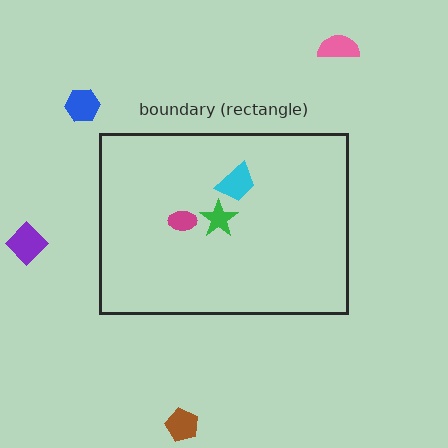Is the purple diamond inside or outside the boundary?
Outside.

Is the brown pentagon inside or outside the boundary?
Outside.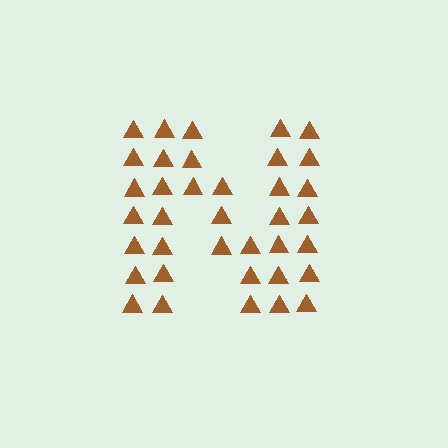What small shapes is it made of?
It is made of small triangles.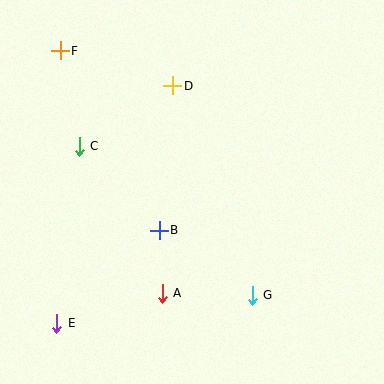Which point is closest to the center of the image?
Point B at (159, 230) is closest to the center.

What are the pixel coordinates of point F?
Point F is at (60, 51).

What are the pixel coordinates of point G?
Point G is at (252, 295).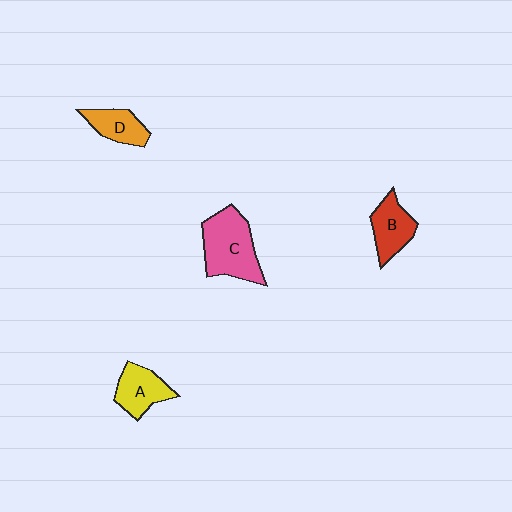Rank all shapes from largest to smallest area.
From largest to smallest: C (pink), B (red), A (yellow), D (orange).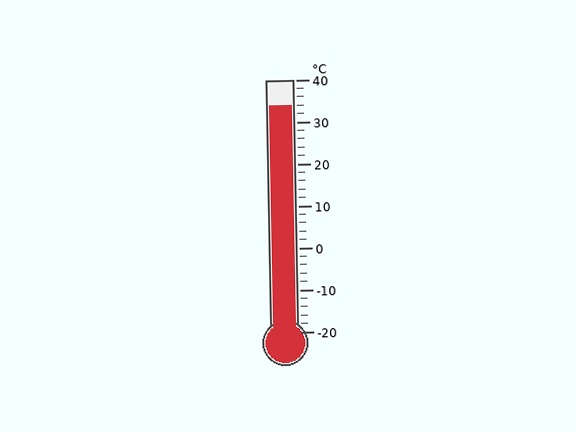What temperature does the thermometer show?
The thermometer shows approximately 34°C.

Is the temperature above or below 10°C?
The temperature is above 10°C.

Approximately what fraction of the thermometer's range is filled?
The thermometer is filled to approximately 90% of its range.